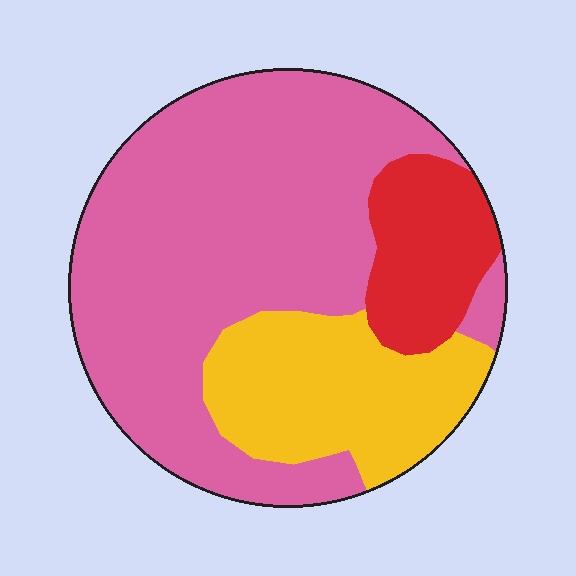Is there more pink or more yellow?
Pink.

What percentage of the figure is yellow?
Yellow takes up about one quarter (1/4) of the figure.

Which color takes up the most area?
Pink, at roughly 65%.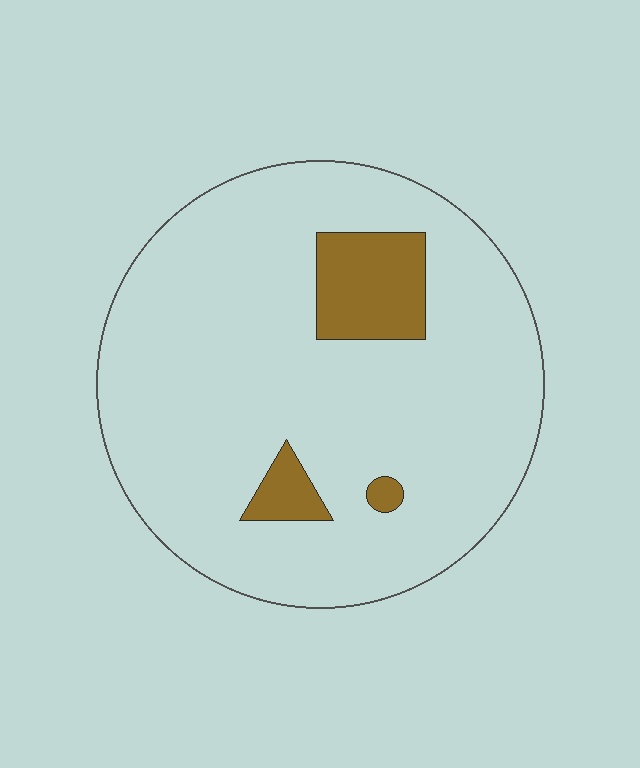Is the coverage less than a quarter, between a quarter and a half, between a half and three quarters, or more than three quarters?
Less than a quarter.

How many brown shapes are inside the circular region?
3.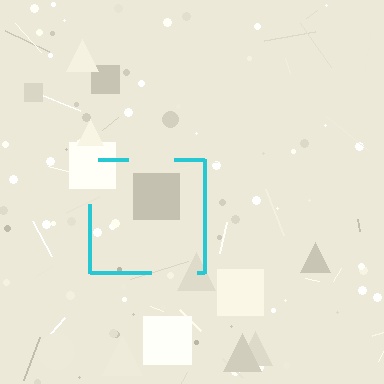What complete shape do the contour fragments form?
The contour fragments form a square.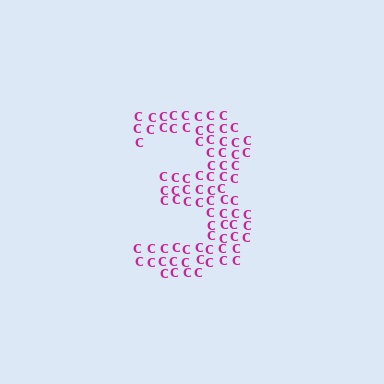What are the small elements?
The small elements are letter C's.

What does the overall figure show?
The overall figure shows the digit 3.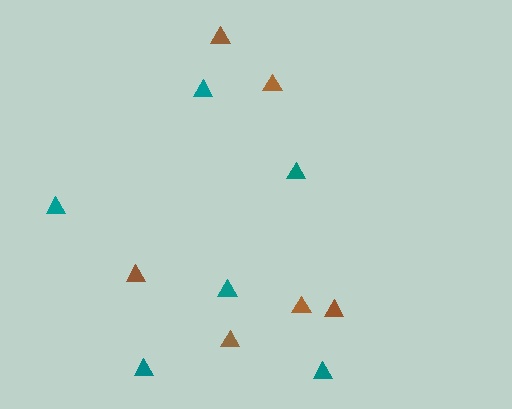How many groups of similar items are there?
There are 2 groups: one group of teal triangles (6) and one group of brown triangles (6).